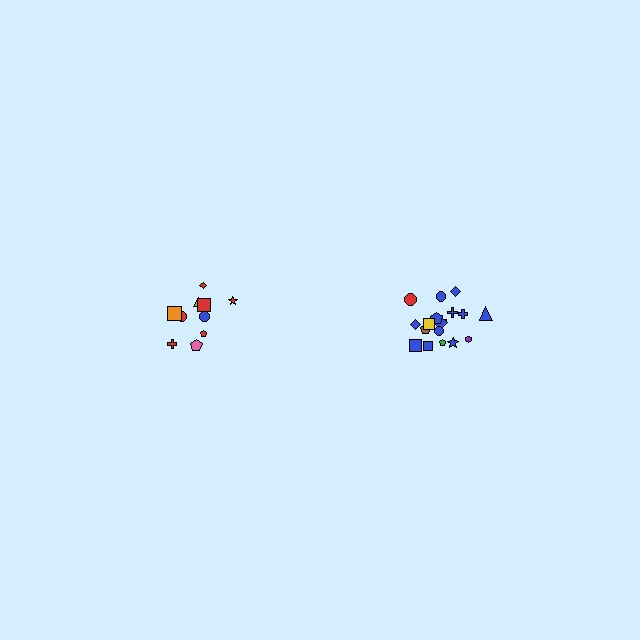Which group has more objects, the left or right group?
The right group.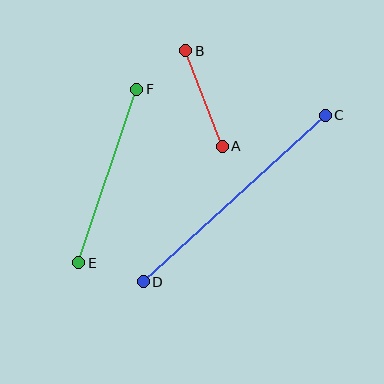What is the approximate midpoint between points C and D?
The midpoint is at approximately (234, 198) pixels.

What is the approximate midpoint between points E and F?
The midpoint is at approximately (108, 176) pixels.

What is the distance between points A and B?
The distance is approximately 102 pixels.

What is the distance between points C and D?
The distance is approximately 247 pixels.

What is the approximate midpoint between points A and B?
The midpoint is at approximately (204, 99) pixels.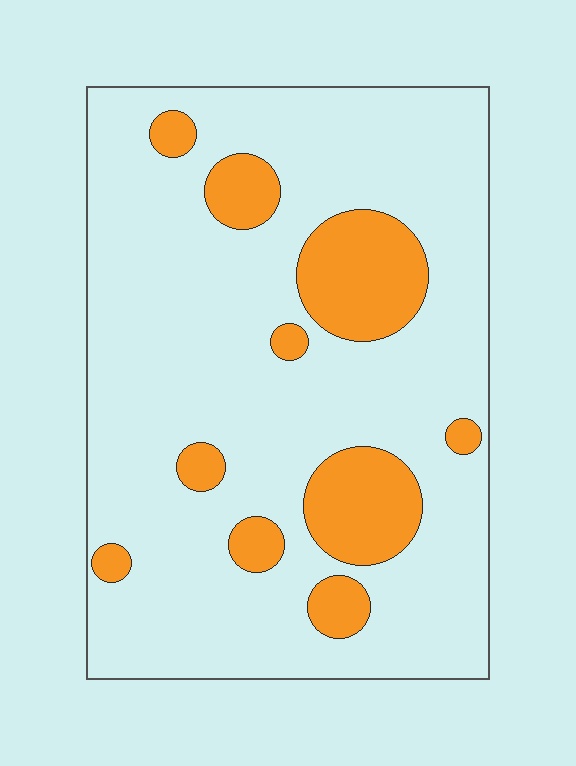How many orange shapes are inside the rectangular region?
10.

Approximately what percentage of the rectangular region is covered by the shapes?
Approximately 20%.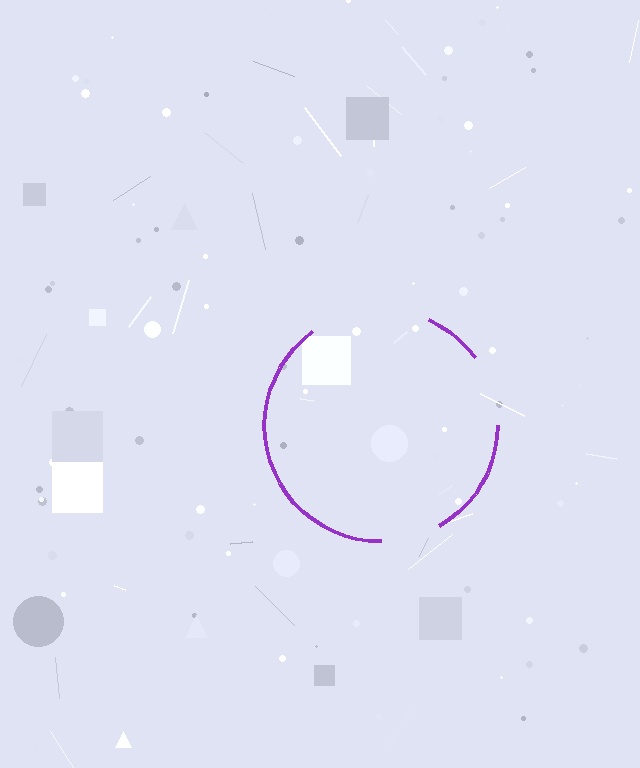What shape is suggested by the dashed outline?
The dashed outline suggests a circle.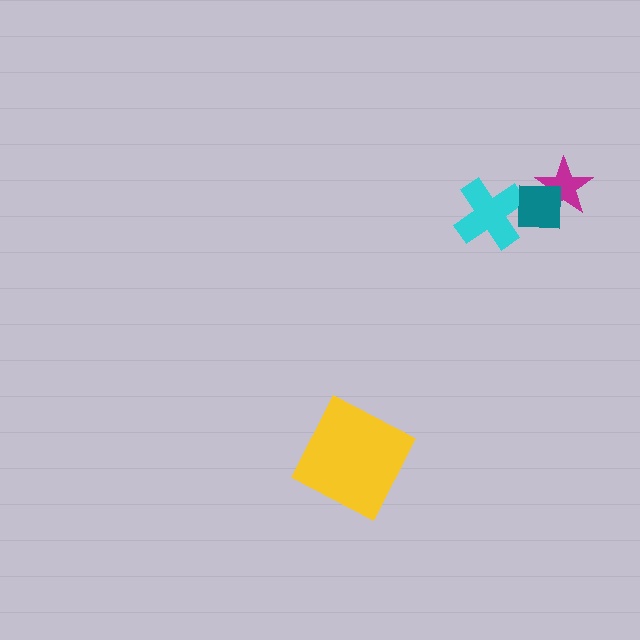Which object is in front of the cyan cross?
The teal square is in front of the cyan cross.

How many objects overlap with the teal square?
2 objects overlap with the teal square.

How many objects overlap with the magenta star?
1 object overlaps with the magenta star.